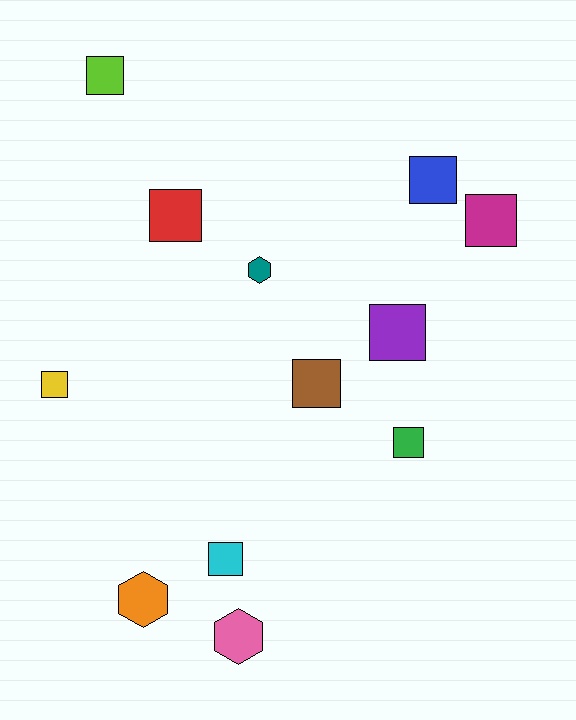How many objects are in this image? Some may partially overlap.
There are 12 objects.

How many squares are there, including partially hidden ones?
There are 9 squares.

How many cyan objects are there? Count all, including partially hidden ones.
There is 1 cyan object.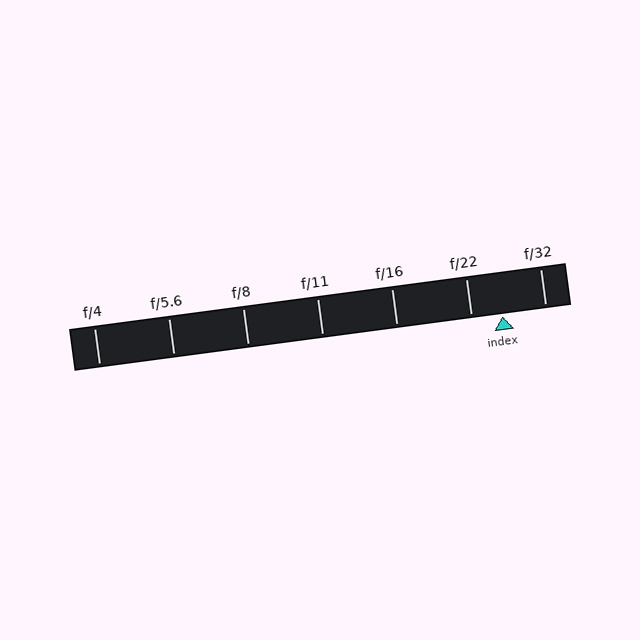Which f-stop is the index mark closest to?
The index mark is closest to f/22.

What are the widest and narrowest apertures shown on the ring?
The widest aperture shown is f/4 and the narrowest is f/32.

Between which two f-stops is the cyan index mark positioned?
The index mark is between f/22 and f/32.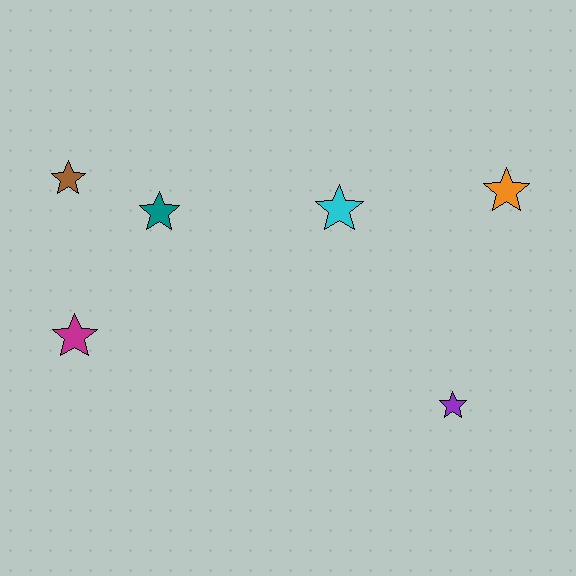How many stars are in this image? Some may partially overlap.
There are 6 stars.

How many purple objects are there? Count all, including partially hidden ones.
There is 1 purple object.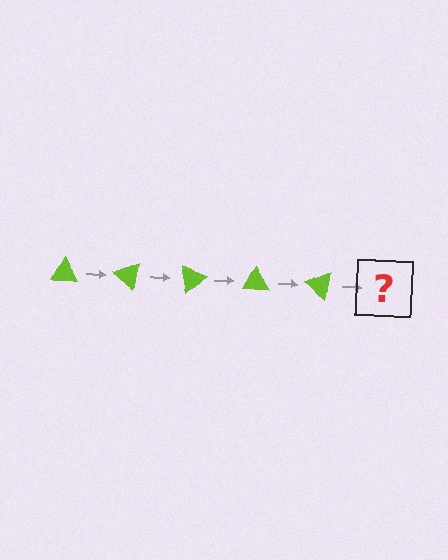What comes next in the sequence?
The next element should be a lime triangle rotated 200 degrees.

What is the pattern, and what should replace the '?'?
The pattern is that the triangle rotates 40 degrees each step. The '?' should be a lime triangle rotated 200 degrees.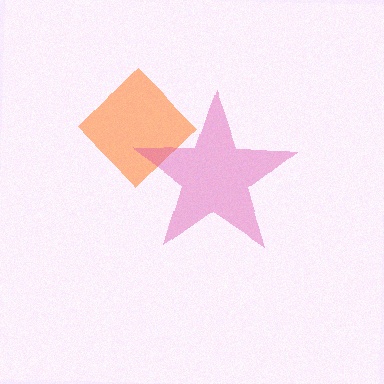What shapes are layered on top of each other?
The layered shapes are: an orange diamond, a pink star.